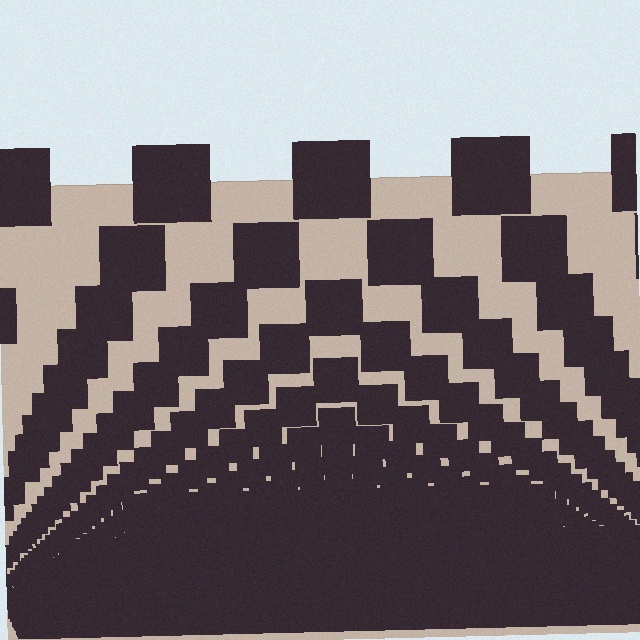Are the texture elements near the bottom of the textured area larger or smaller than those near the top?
Smaller. The gradient is inverted — elements near the bottom are smaller and denser.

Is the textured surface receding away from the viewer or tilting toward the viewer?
The surface appears to tilt toward the viewer. Texture elements get larger and sparser toward the top.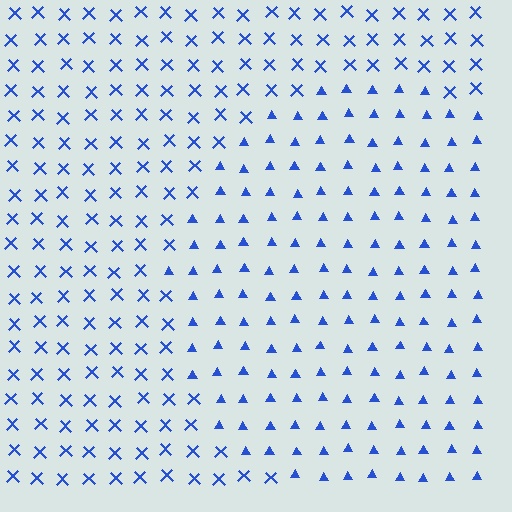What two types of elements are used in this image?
The image uses triangles inside the circle region and X marks outside it.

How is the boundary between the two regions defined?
The boundary is defined by a change in element shape: triangles inside vs. X marks outside. All elements share the same color and spacing.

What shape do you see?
I see a circle.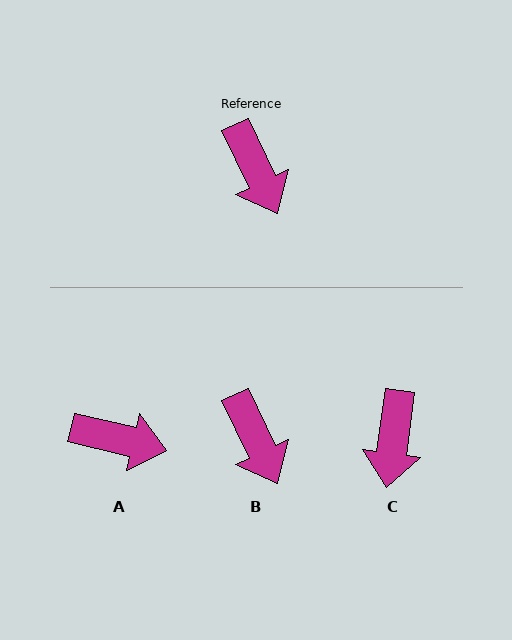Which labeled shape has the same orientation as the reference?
B.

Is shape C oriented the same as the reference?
No, it is off by about 33 degrees.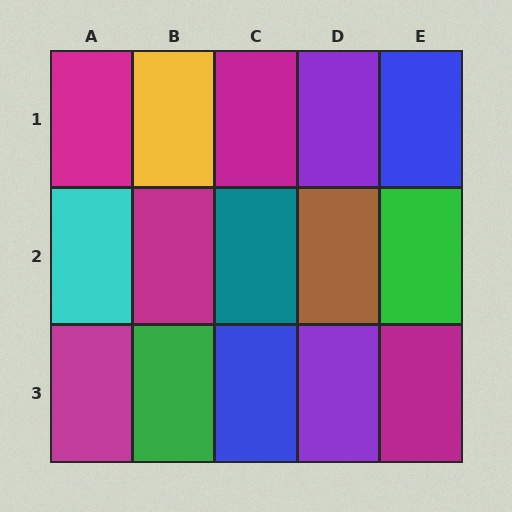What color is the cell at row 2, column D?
Brown.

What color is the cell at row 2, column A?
Cyan.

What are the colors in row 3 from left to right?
Magenta, green, blue, purple, magenta.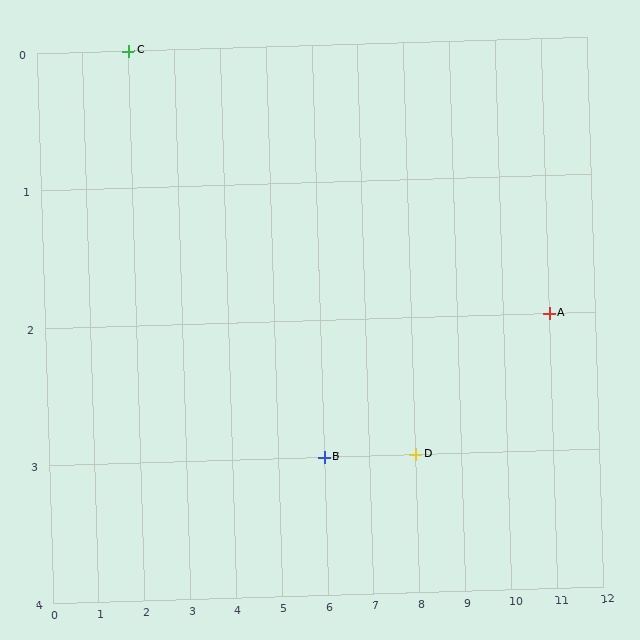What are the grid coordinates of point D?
Point D is at grid coordinates (8, 3).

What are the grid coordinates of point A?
Point A is at grid coordinates (11, 2).